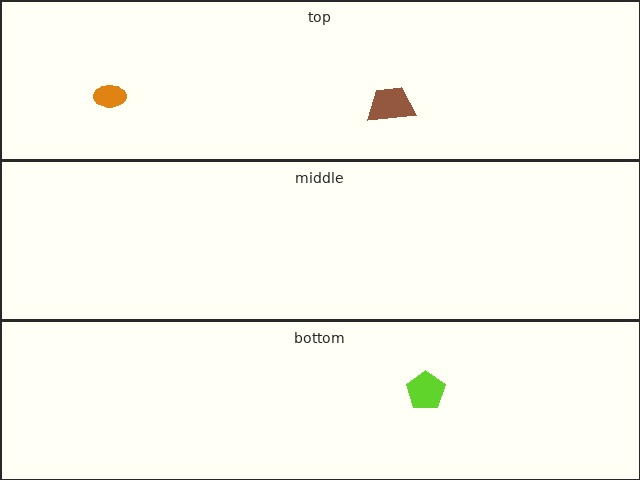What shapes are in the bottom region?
The lime pentagon.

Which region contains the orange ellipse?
The top region.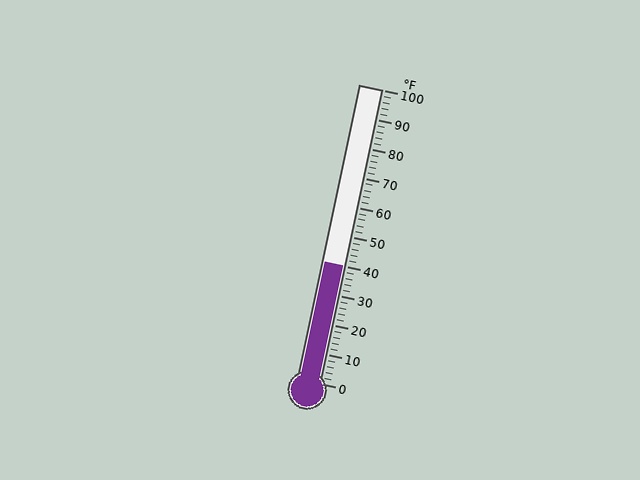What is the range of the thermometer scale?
The thermometer scale ranges from 0°F to 100°F.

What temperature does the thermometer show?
The thermometer shows approximately 40°F.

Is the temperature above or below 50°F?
The temperature is below 50°F.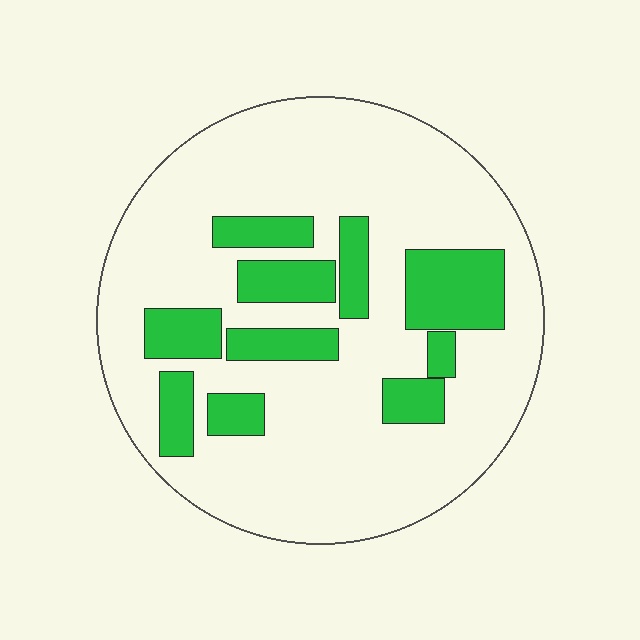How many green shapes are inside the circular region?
10.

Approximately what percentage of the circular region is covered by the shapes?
Approximately 25%.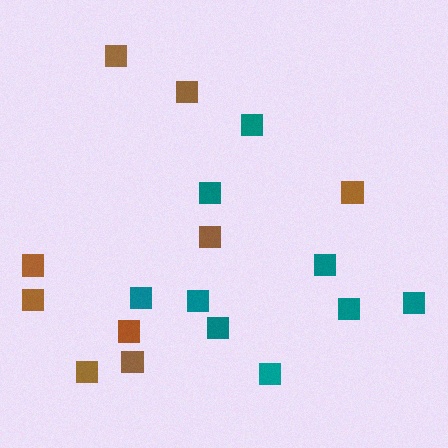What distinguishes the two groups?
There are 2 groups: one group of brown squares (9) and one group of teal squares (9).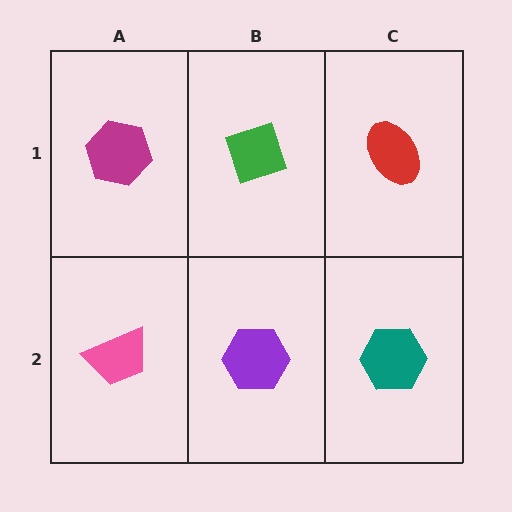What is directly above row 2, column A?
A magenta hexagon.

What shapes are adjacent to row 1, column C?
A teal hexagon (row 2, column C), a green diamond (row 1, column B).